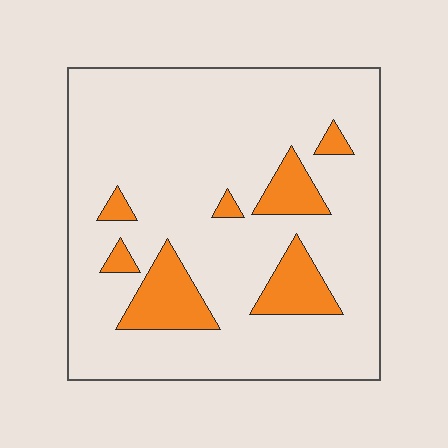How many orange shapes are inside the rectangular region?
7.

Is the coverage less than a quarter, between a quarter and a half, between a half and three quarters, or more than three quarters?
Less than a quarter.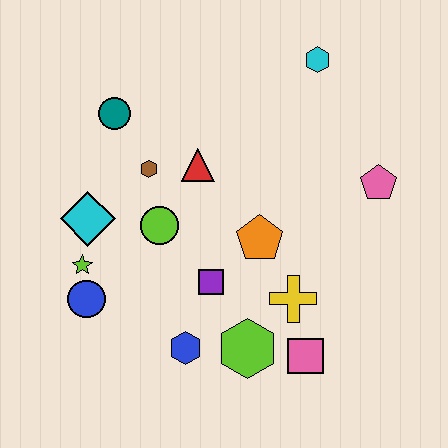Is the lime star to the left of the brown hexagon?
Yes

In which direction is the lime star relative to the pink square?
The lime star is to the left of the pink square.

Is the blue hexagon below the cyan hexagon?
Yes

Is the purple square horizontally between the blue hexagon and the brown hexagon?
No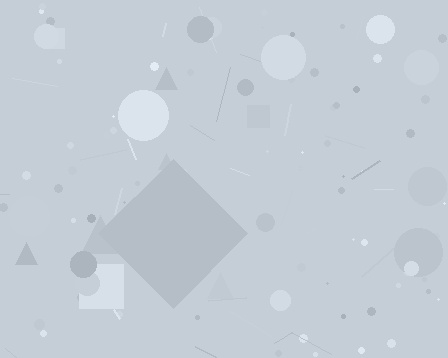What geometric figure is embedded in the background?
A diamond is embedded in the background.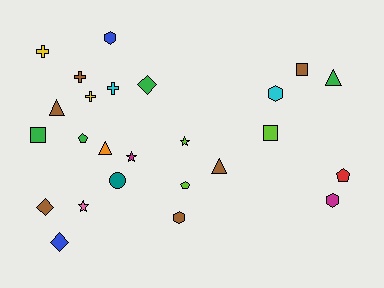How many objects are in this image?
There are 25 objects.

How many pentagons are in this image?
There are 3 pentagons.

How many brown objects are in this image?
There are 6 brown objects.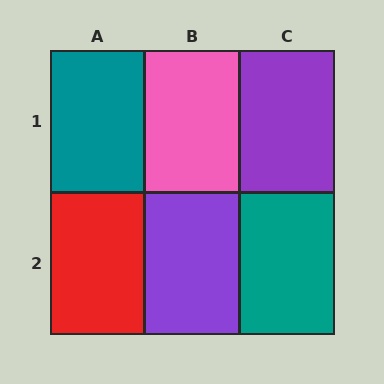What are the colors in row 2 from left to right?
Red, purple, teal.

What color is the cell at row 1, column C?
Purple.